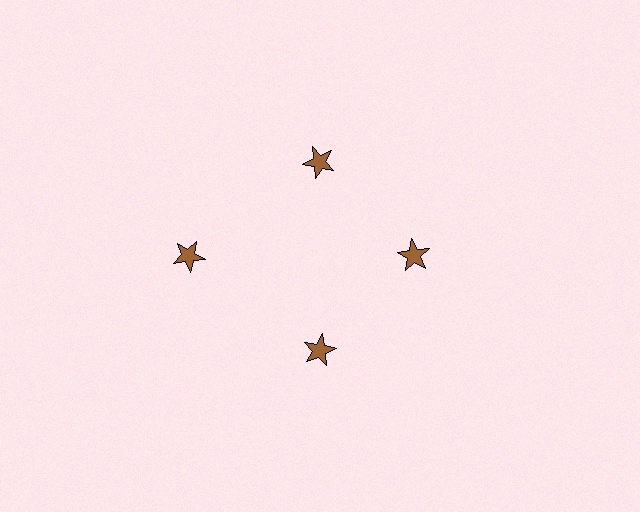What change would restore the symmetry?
The symmetry would be restored by moving it inward, back onto the ring so that all 4 stars sit at equal angles and equal distance from the center.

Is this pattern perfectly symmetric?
No. The 4 brown stars are arranged in a ring, but one element near the 9 o'clock position is pushed outward from the center, breaking the 4-fold rotational symmetry.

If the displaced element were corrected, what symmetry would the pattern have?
It would have 4-fold rotational symmetry — the pattern would map onto itself every 90 degrees.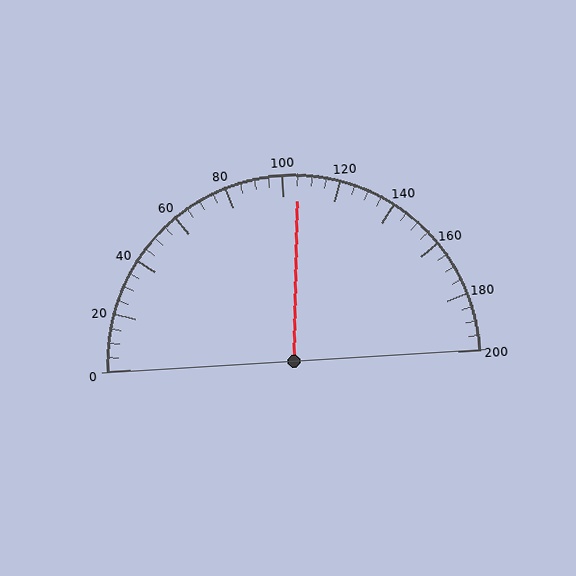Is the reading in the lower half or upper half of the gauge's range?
The reading is in the upper half of the range (0 to 200).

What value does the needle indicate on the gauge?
The needle indicates approximately 105.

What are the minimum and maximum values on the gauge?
The gauge ranges from 0 to 200.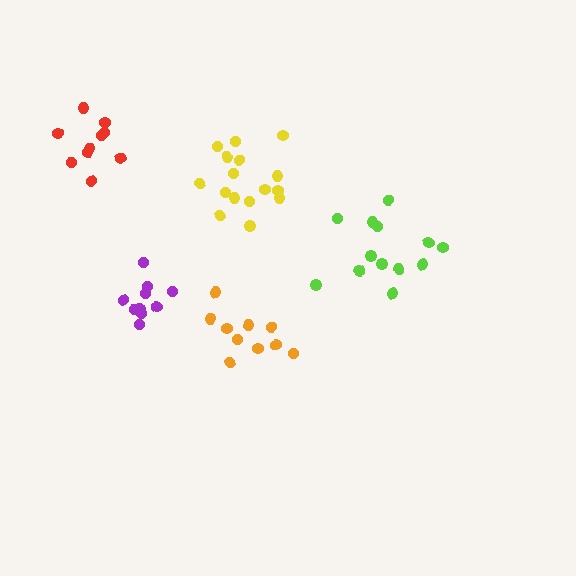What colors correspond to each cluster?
The clusters are colored: lime, yellow, purple, red, orange.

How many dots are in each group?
Group 1: 13 dots, Group 2: 16 dots, Group 3: 10 dots, Group 4: 10 dots, Group 5: 10 dots (59 total).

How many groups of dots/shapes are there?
There are 5 groups.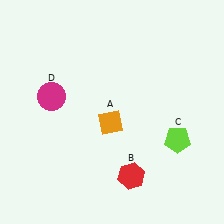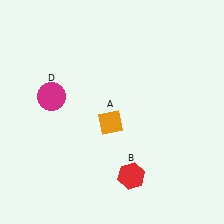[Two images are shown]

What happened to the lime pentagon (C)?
The lime pentagon (C) was removed in Image 2. It was in the bottom-right area of Image 1.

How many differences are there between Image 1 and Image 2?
There is 1 difference between the two images.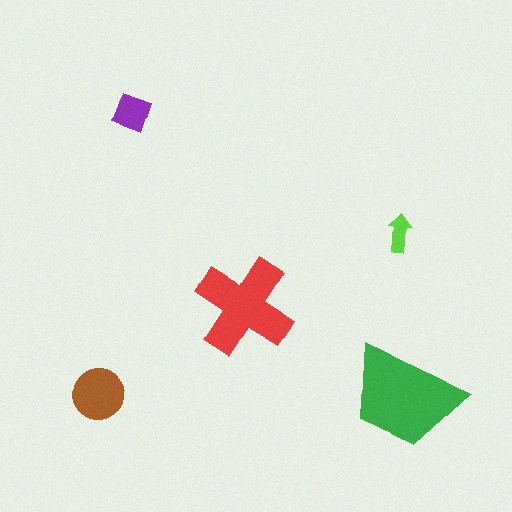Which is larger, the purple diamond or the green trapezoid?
The green trapezoid.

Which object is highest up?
The purple diamond is topmost.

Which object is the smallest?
The lime arrow.